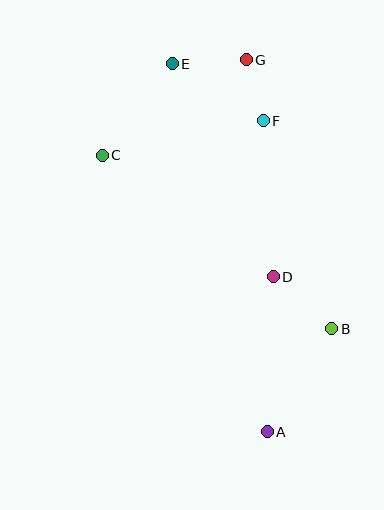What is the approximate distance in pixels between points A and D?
The distance between A and D is approximately 155 pixels.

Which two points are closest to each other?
Points F and G are closest to each other.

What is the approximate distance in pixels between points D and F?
The distance between D and F is approximately 156 pixels.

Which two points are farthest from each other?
Points A and E are farthest from each other.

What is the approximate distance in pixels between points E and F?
The distance between E and F is approximately 108 pixels.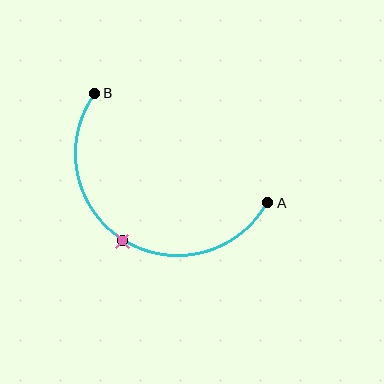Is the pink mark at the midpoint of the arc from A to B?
Yes. The pink mark lies on the arc at equal arc-length from both A and B — it is the arc midpoint.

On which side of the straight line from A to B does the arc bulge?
The arc bulges below the straight line connecting A and B.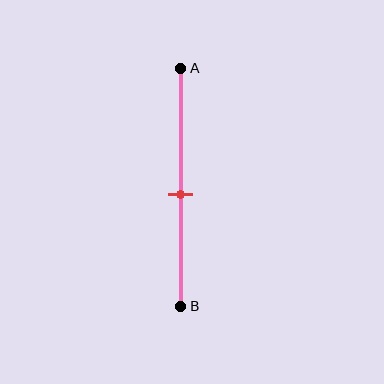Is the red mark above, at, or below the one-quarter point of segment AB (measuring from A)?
The red mark is below the one-quarter point of segment AB.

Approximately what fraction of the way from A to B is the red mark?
The red mark is approximately 55% of the way from A to B.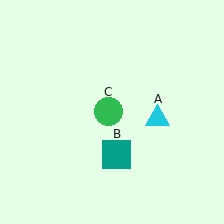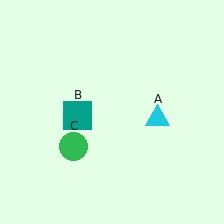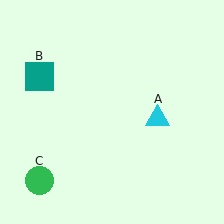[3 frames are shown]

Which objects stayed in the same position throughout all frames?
Cyan triangle (object A) remained stationary.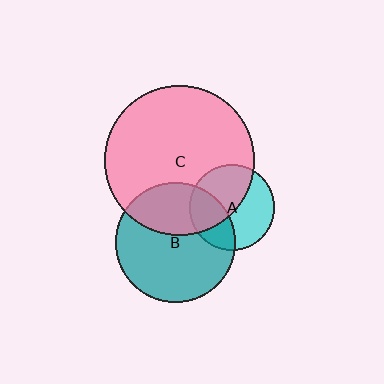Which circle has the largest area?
Circle C (pink).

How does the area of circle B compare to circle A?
Approximately 2.0 times.